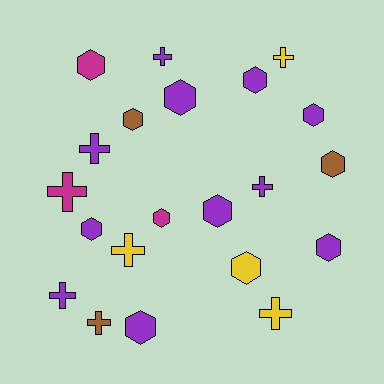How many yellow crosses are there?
There are 3 yellow crosses.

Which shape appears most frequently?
Hexagon, with 12 objects.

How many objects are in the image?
There are 21 objects.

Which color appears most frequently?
Purple, with 11 objects.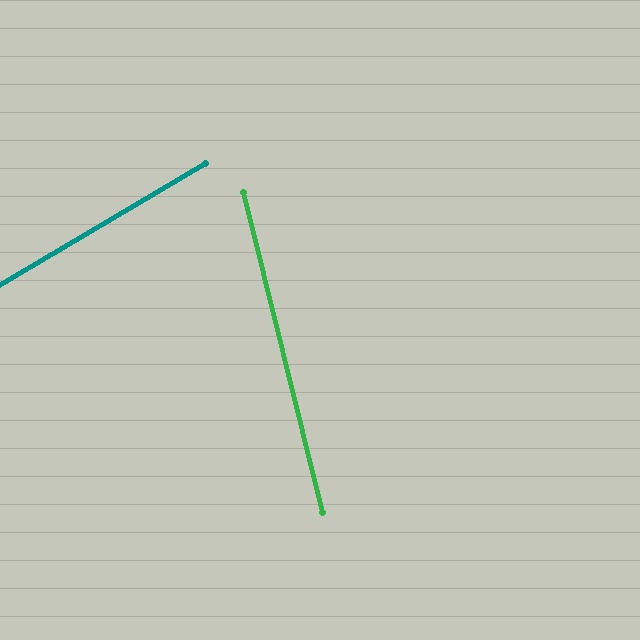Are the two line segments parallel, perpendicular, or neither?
Neither parallel nor perpendicular — they differ by about 73°.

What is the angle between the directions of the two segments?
Approximately 73 degrees.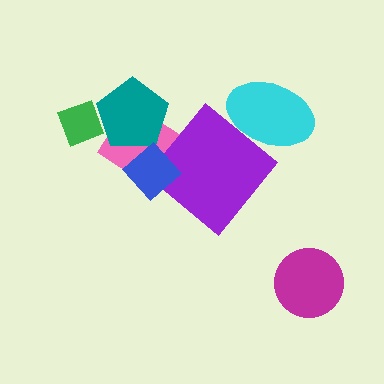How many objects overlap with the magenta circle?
0 objects overlap with the magenta circle.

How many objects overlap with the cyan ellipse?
1 object overlaps with the cyan ellipse.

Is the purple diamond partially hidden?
Yes, it is partially covered by another shape.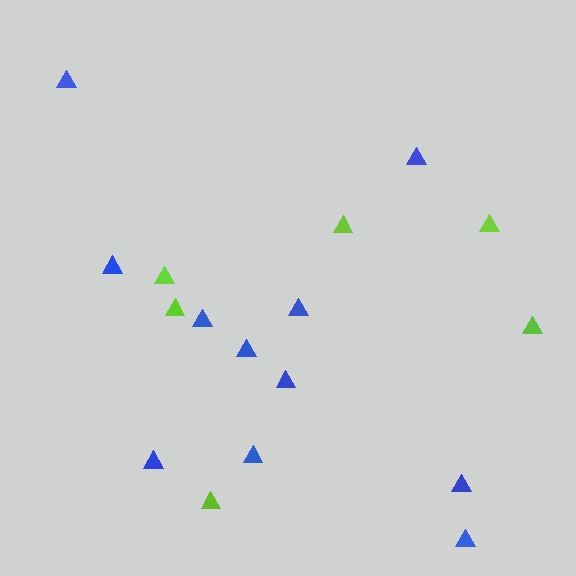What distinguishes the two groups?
There are 2 groups: one group of lime triangles (6) and one group of blue triangles (11).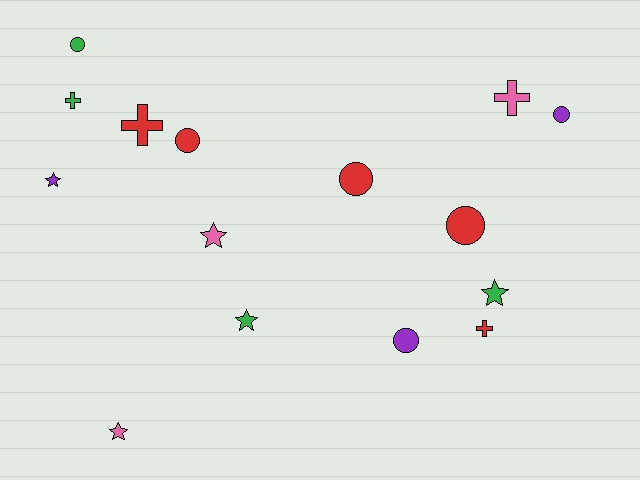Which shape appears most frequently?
Circle, with 6 objects.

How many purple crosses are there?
There are no purple crosses.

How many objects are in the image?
There are 15 objects.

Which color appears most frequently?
Red, with 5 objects.